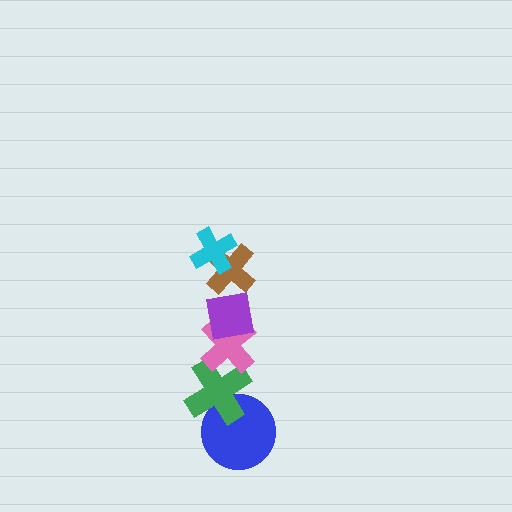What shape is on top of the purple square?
The brown cross is on top of the purple square.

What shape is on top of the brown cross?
The cyan cross is on top of the brown cross.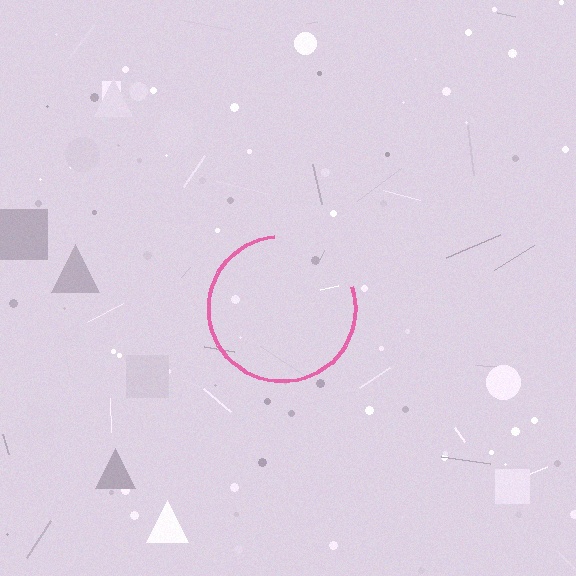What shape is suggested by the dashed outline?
The dashed outline suggests a circle.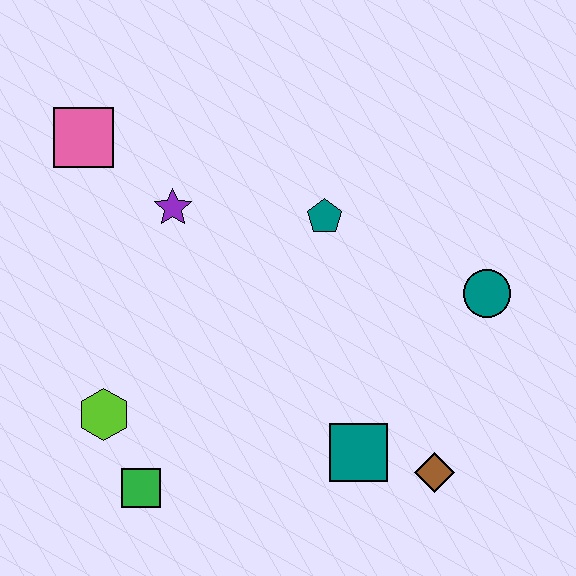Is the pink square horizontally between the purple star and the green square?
No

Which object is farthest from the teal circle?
The pink square is farthest from the teal circle.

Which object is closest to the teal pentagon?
The purple star is closest to the teal pentagon.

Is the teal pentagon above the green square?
Yes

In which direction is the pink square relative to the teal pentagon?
The pink square is to the left of the teal pentagon.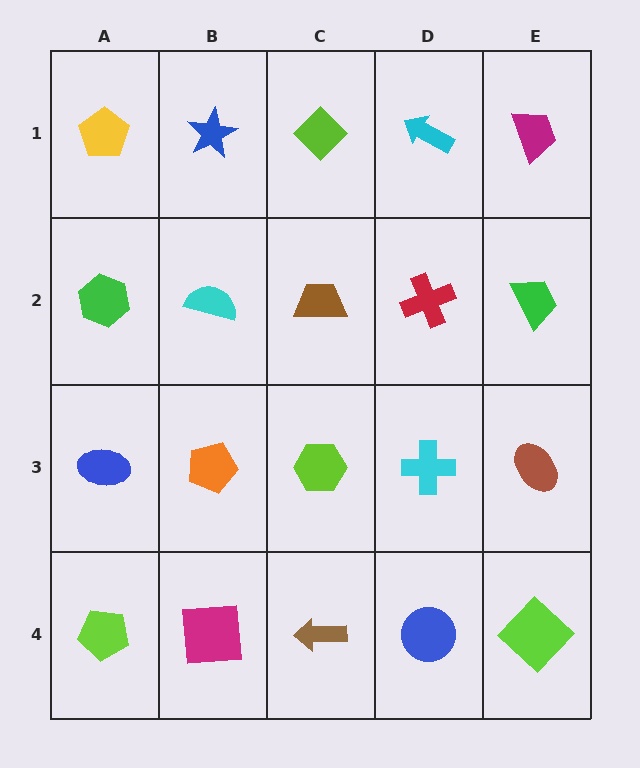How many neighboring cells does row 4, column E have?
2.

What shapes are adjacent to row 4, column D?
A cyan cross (row 3, column D), a brown arrow (row 4, column C), a lime diamond (row 4, column E).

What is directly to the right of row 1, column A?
A blue star.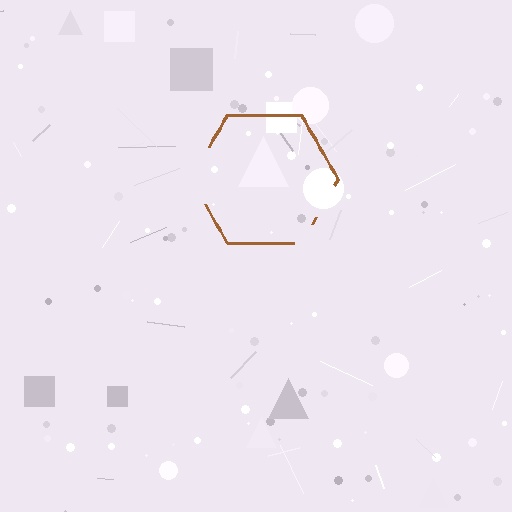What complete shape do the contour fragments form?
The contour fragments form a hexagon.